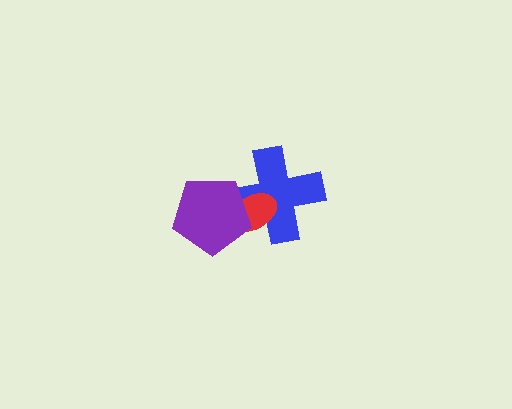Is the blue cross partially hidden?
Yes, it is partially covered by another shape.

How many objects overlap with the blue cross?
2 objects overlap with the blue cross.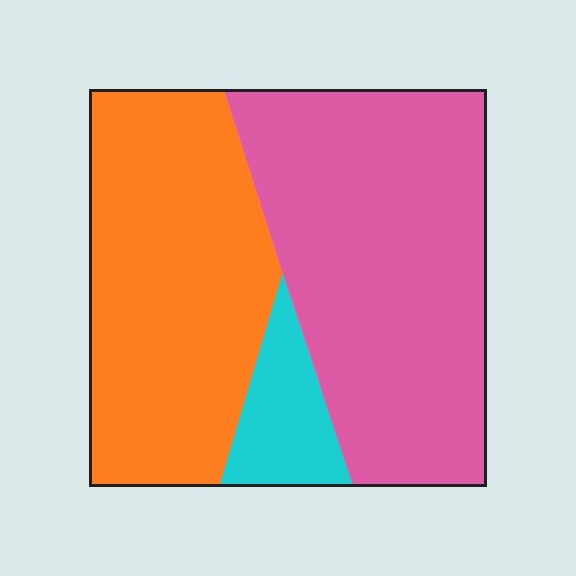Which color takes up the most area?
Pink, at roughly 50%.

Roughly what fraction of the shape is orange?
Orange takes up about two fifths (2/5) of the shape.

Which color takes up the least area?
Cyan, at roughly 10%.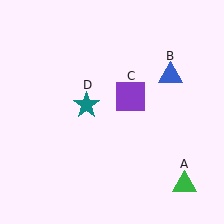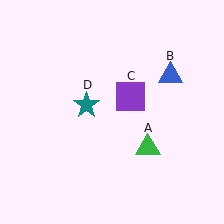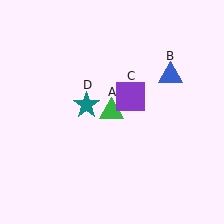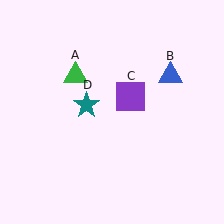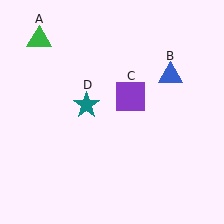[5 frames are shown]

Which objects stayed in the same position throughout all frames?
Blue triangle (object B) and purple square (object C) and teal star (object D) remained stationary.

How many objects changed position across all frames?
1 object changed position: green triangle (object A).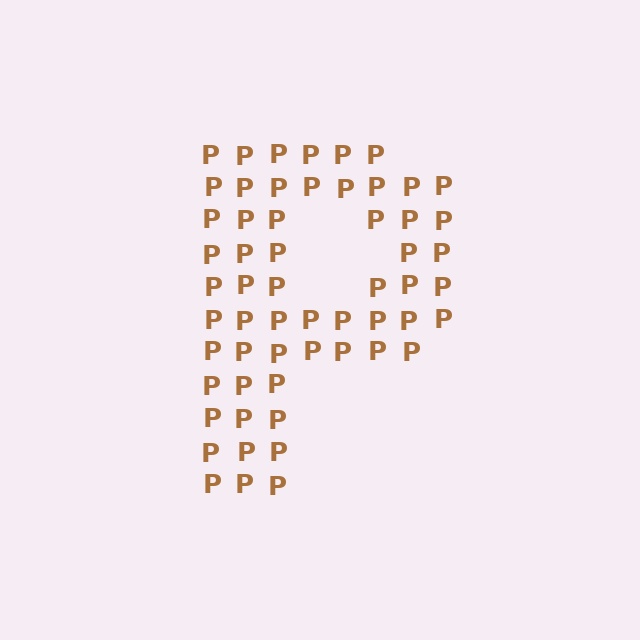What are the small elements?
The small elements are letter P's.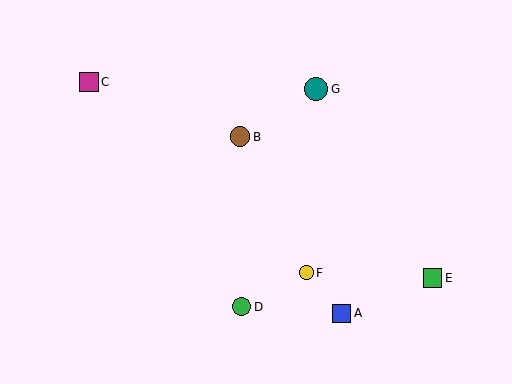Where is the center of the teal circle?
The center of the teal circle is at (316, 89).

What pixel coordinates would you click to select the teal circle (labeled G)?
Click at (316, 89) to select the teal circle G.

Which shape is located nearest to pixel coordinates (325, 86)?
The teal circle (labeled G) at (316, 89) is nearest to that location.